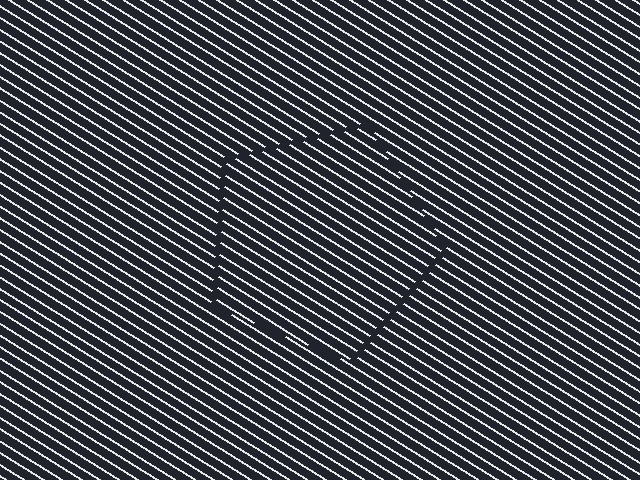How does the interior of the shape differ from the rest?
The interior of the shape contains the same grating, shifted by half a period — the contour is defined by the phase discontinuity where line-ends from the inner and outer gratings abut.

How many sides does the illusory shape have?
5 sides — the line-ends trace a pentagon.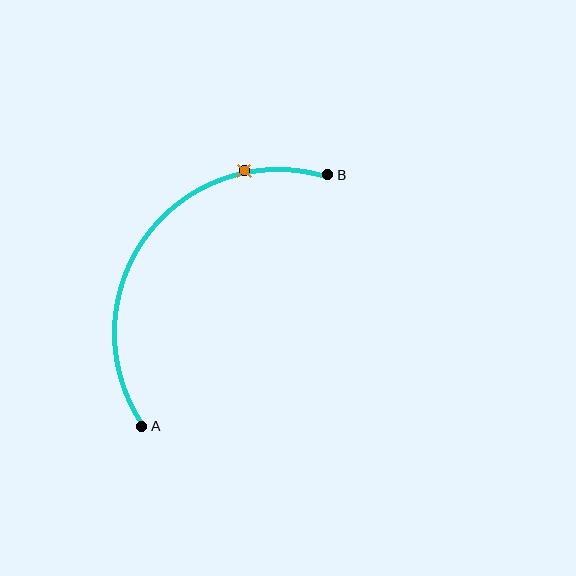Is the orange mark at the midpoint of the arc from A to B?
No. The orange mark lies on the arc but is closer to endpoint B. The arc midpoint would be at the point on the curve equidistant along the arc from both A and B.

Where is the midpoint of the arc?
The arc midpoint is the point on the curve farthest from the straight line joining A and B. It sits above and to the left of that line.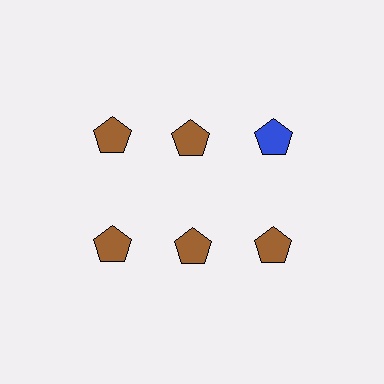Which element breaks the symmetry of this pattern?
The blue pentagon in the top row, center column breaks the symmetry. All other shapes are brown pentagons.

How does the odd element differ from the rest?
It has a different color: blue instead of brown.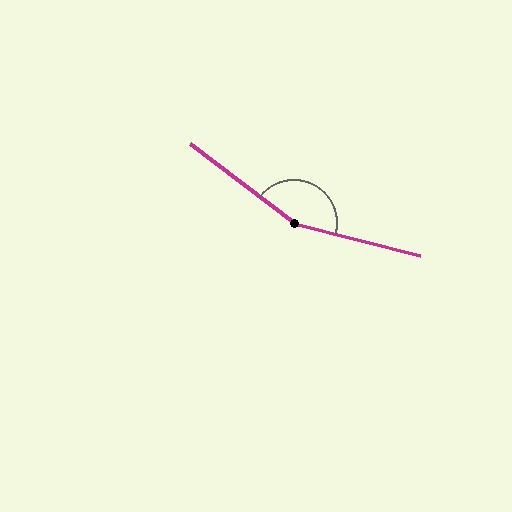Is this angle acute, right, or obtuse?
It is obtuse.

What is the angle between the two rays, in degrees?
Approximately 157 degrees.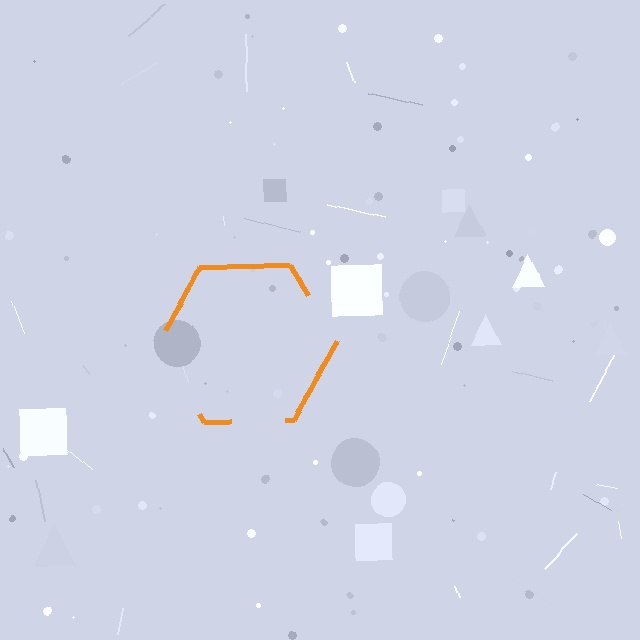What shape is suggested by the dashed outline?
The dashed outline suggests a hexagon.